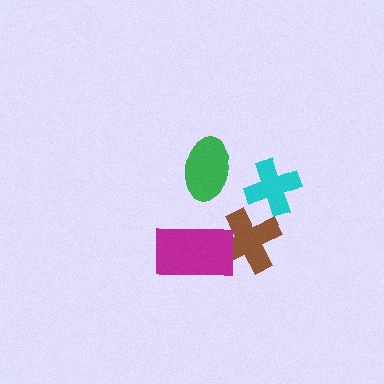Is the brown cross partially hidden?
Yes, it is partially covered by another shape.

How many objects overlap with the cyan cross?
0 objects overlap with the cyan cross.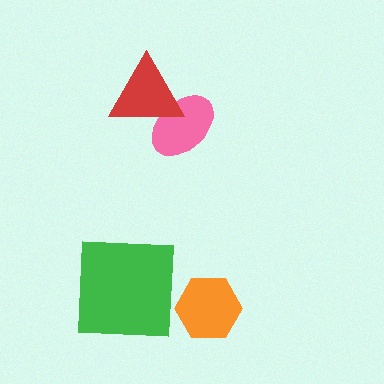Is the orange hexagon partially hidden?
No, no other shape covers it.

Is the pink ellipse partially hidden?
Yes, it is partially covered by another shape.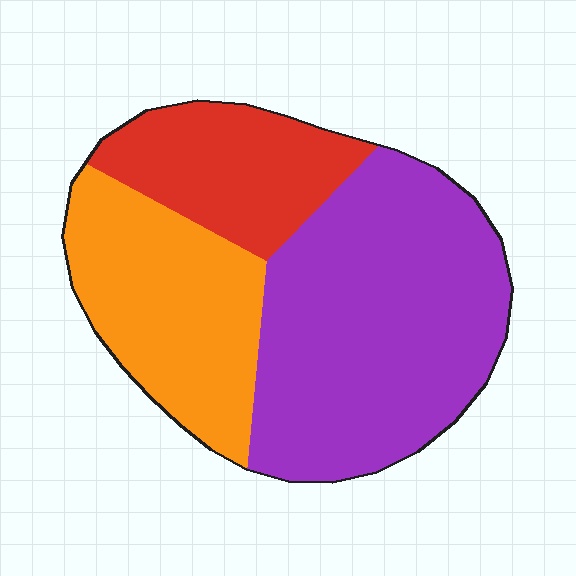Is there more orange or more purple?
Purple.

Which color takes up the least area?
Red, at roughly 20%.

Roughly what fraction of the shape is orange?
Orange covers around 30% of the shape.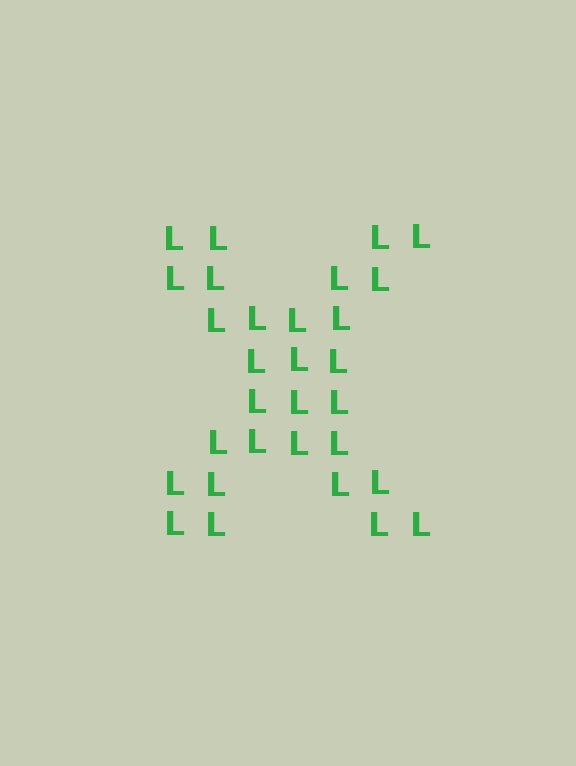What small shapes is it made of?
It is made of small letter L's.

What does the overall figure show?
The overall figure shows the letter X.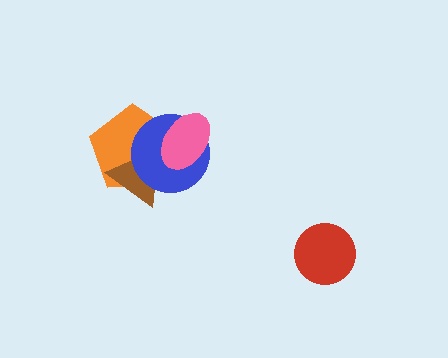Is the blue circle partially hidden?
Yes, it is partially covered by another shape.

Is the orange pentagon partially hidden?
Yes, it is partially covered by another shape.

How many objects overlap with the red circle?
0 objects overlap with the red circle.